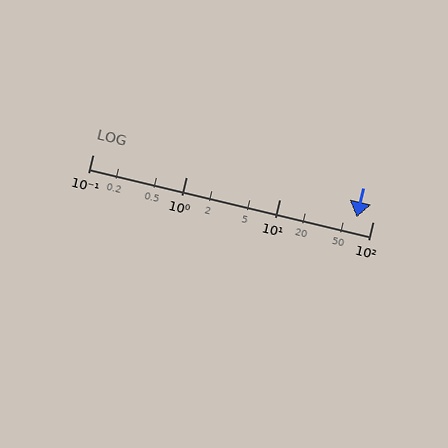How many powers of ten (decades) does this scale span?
The scale spans 3 decades, from 0.1 to 100.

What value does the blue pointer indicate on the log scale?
The pointer indicates approximately 67.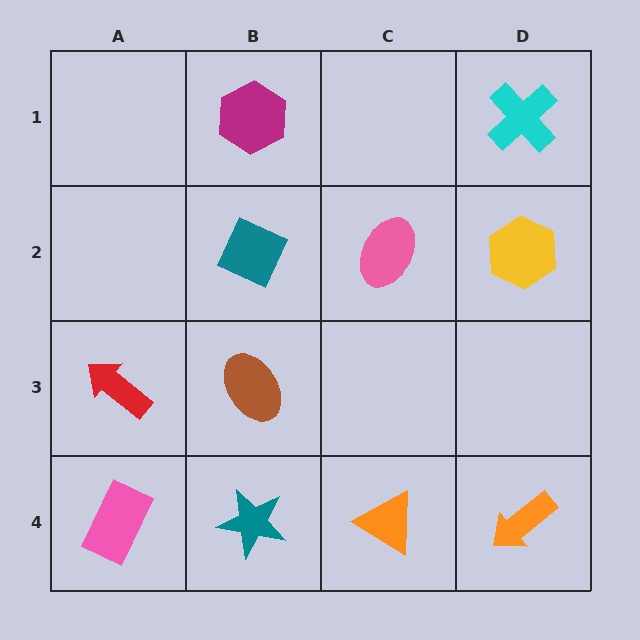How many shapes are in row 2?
3 shapes.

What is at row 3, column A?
A red arrow.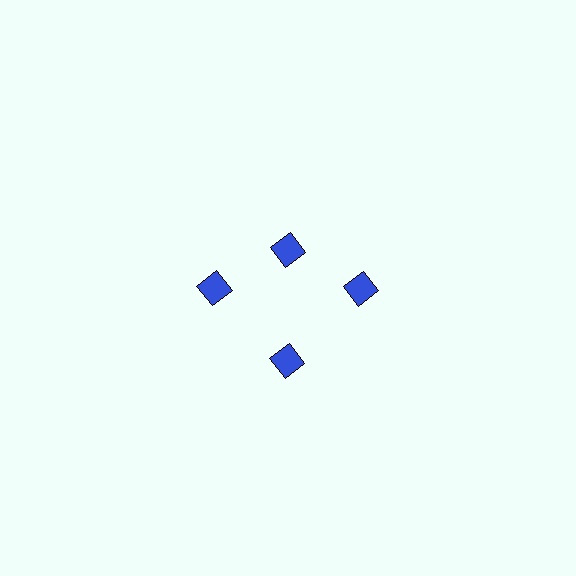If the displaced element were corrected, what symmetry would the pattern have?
It would have 4-fold rotational symmetry — the pattern would map onto itself every 90 degrees.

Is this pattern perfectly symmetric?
No. The 4 blue diamonds are arranged in a ring, but one element near the 12 o'clock position is pulled inward toward the center, breaking the 4-fold rotational symmetry.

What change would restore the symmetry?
The symmetry would be restored by moving it outward, back onto the ring so that all 4 diamonds sit at equal angles and equal distance from the center.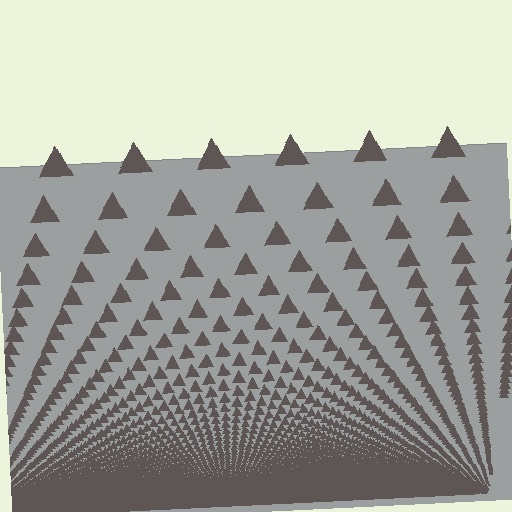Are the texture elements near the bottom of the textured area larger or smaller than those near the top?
Smaller. The gradient is inverted — elements near the bottom are smaller and denser.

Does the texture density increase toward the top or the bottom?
Density increases toward the bottom.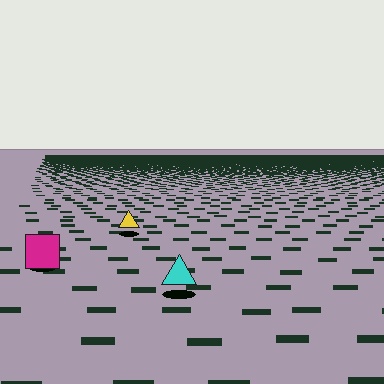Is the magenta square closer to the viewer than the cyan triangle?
No. The cyan triangle is closer — you can tell from the texture gradient: the ground texture is coarser near it.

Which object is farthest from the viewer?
The yellow triangle is farthest from the viewer. It appears smaller and the ground texture around it is denser.